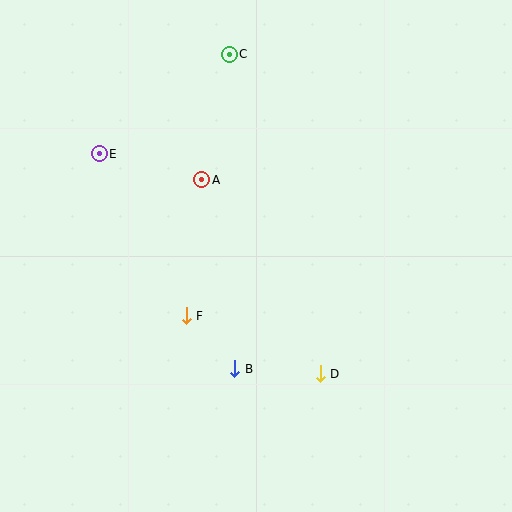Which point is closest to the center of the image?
Point F at (186, 316) is closest to the center.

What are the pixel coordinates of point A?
Point A is at (202, 180).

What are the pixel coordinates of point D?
Point D is at (320, 374).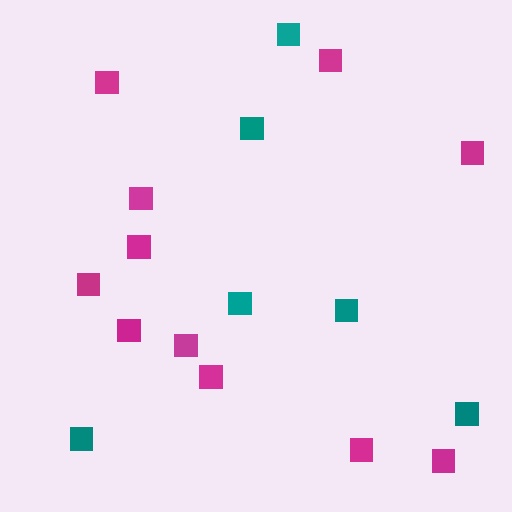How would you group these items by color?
There are 2 groups: one group of teal squares (6) and one group of magenta squares (11).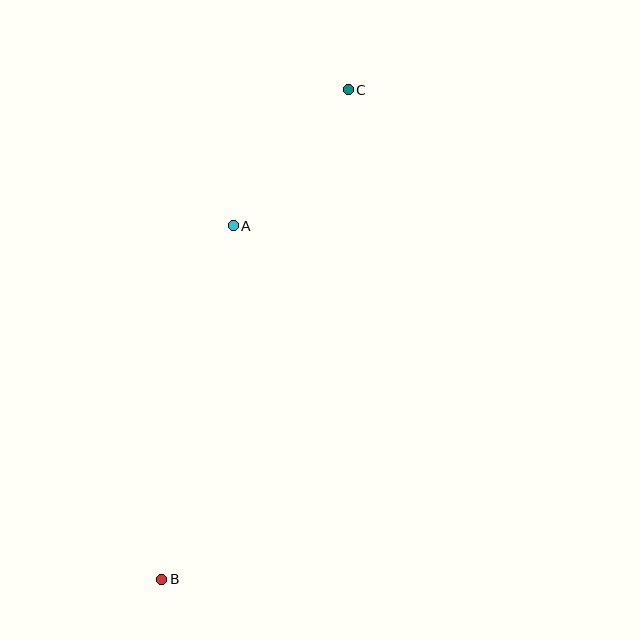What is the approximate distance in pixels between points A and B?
The distance between A and B is approximately 361 pixels.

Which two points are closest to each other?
Points A and C are closest to each other.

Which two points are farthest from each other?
Points B and C are farthest from each other.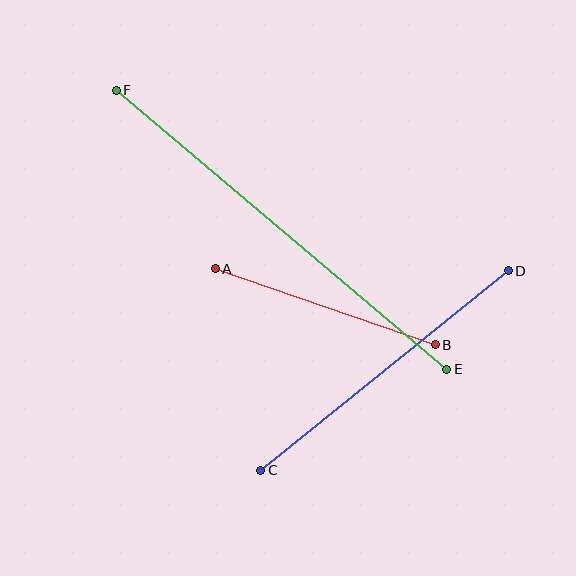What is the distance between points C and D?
The distance is approximately 318 pixels.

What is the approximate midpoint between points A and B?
The midpoint is at approximately (325, 307) pixels.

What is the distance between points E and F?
The distance is approximately 433 pixels.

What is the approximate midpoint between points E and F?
The midpoint is at approximately (281, 230) pixels.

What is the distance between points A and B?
The distance is approximately 232 pixels.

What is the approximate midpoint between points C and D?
The midpoint is at approximately (385, 370) pixels.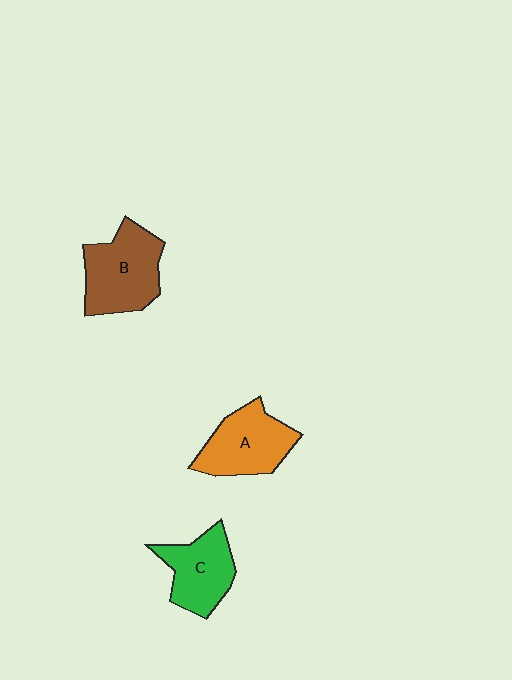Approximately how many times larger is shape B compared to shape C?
Approximately 1.3 times.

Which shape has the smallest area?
Shape C (green).